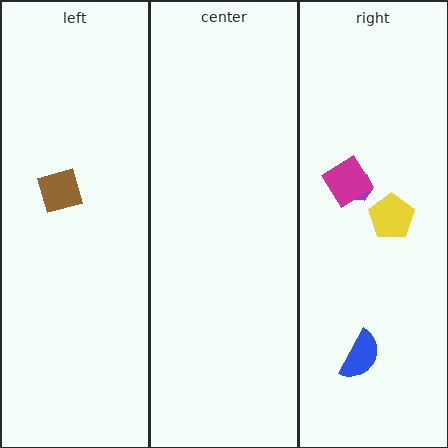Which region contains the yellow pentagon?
The right region.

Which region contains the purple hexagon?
The right region.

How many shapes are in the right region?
4.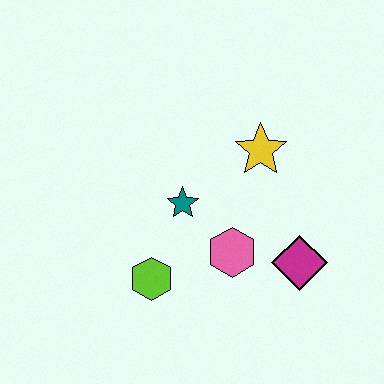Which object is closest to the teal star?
The pink hexagon is closest to the teal star.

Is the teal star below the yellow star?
Yes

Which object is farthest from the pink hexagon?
The yellow star is farthest from the pink hexagon.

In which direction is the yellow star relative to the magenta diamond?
The yellow star is above the magenta diamond.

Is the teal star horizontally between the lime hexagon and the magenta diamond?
Yes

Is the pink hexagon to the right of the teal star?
Yes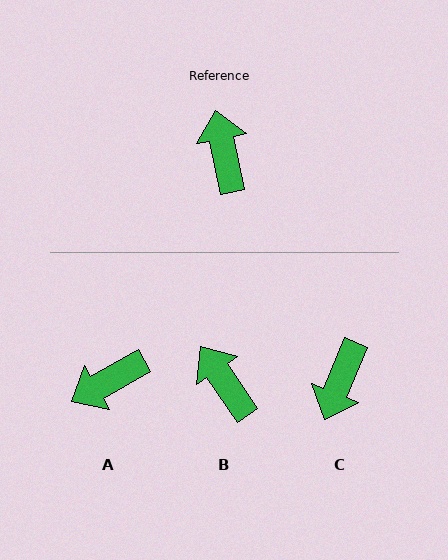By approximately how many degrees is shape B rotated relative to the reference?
Approximately 22 degrees counter-clockwise.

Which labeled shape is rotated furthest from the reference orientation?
C, about 146 degrees away.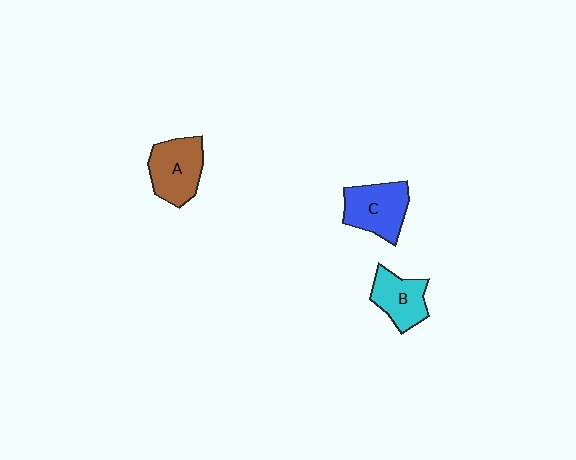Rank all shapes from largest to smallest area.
From largest to smallest: C (blue), A (brown), B (cyan).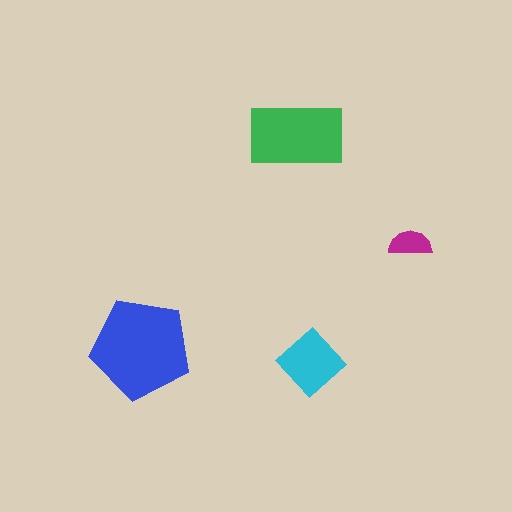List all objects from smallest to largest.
The magenta semicircle, the cyan diamond, the green rectangle, the blue pentagon.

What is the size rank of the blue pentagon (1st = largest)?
1st.